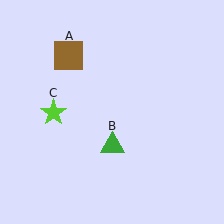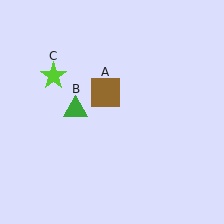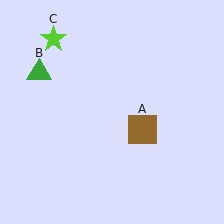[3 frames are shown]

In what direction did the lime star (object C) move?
The lime star (object C) moved up.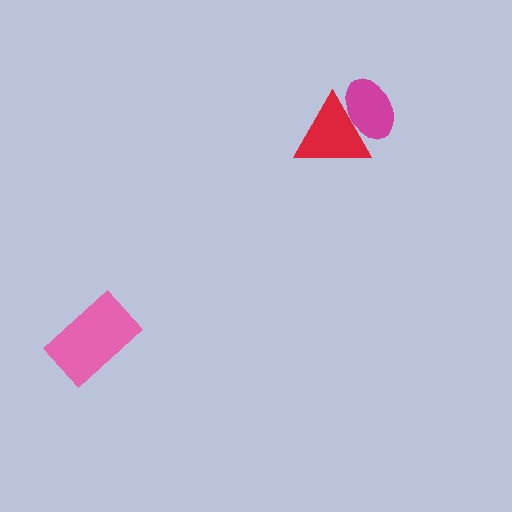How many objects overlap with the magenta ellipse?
1 object overlaps with the magenta ellipse.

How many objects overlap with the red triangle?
1 object overlaps with the red triangle.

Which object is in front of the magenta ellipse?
The red triangle is in front of the magenta ellipse.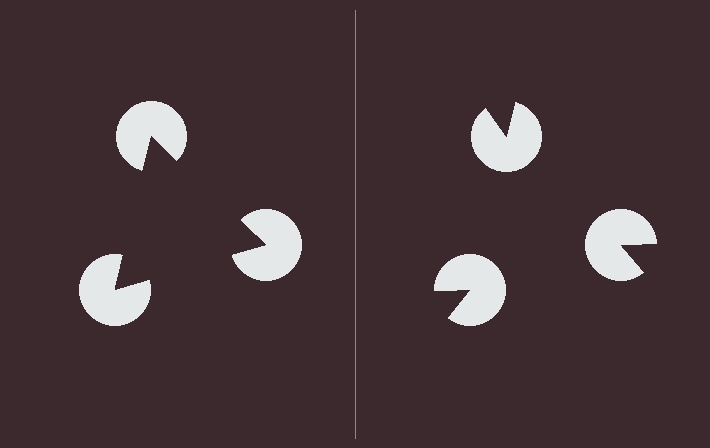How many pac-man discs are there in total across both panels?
6 — 3 on each side.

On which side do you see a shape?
An illusory triangle appears on the left side. On the right side the wedge cuts are rotated, so no coherent shape forms.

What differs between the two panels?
The pac-man discs are positioned identically on both sides; only the wedge orientations differ. On the left they align to a triangle; on the right they are misaligned.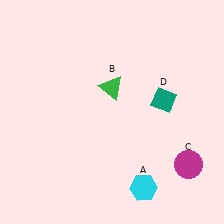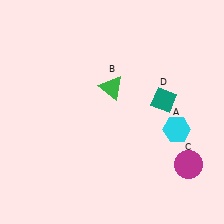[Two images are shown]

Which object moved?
The cyan hexagon (A) moved up.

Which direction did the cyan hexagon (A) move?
The cyan hexagon (A) moved up.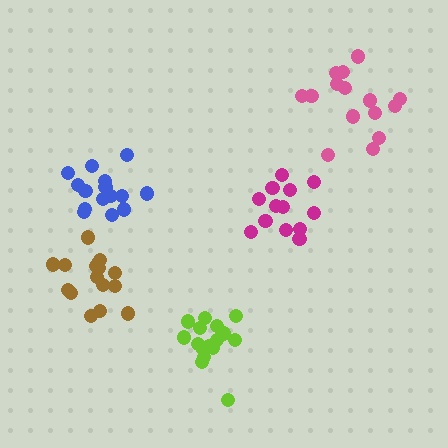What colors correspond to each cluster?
The clusters are colored: magenta, brown, lime, blue, pink.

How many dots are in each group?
Group 1: 13 dots, Group 2: 16 dots, Group 3: 18 dots, Group 4: 15 dots, Group 5: 15 dots (77 total).